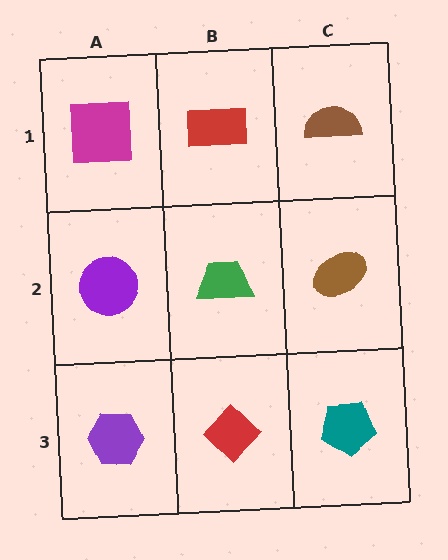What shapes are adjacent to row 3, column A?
A purple circle (row 2, column A), a red diamond (row 3, column B).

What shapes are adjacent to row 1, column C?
A brown ellipse (row 2, column C), a red rectangle (row 1, column B).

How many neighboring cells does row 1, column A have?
2.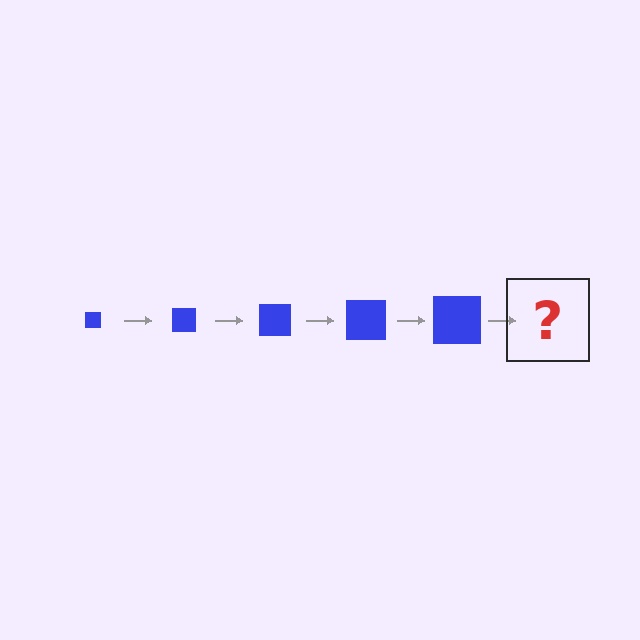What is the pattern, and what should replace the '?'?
The pattern is that the square gets progressively larger each step. The '?' should be a blue square, larger than the previous one.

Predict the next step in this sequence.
The next step is a blue square, larger than the previous one.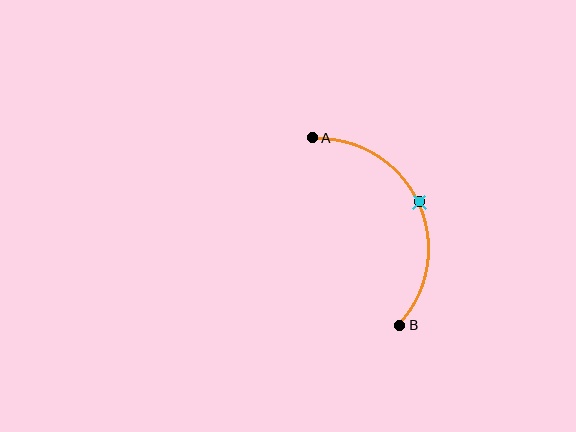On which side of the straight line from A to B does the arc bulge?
The arc bulges to the right of the straight line connecting A and B.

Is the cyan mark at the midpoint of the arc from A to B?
Yes. The cyan mark lies on the arc at equal arc-length from both A and B — it is the arc midpoint.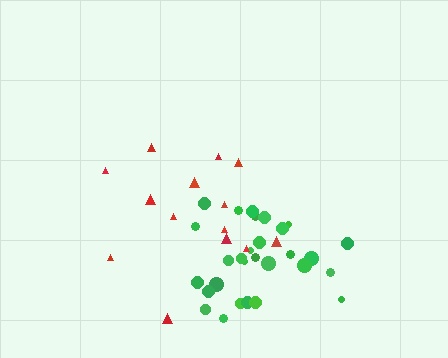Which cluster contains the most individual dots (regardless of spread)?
Green (29).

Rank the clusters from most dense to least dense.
green, red.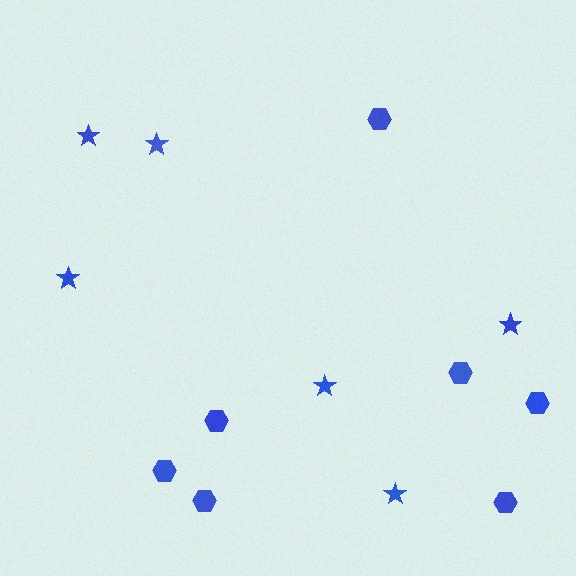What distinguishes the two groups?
There are 2 groups: one group of hexagons (7) and one group of stars (6).